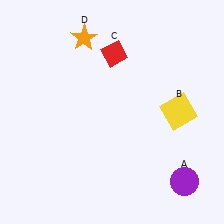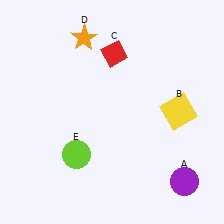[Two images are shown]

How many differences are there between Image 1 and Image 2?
There is 1 difference between the two images.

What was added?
A lime circle (E) was added in Image 2.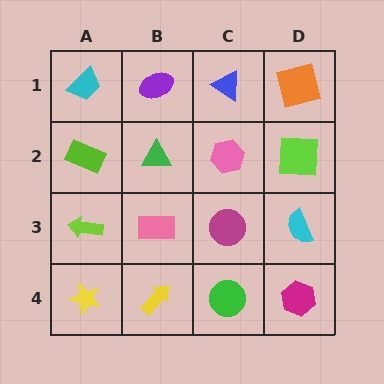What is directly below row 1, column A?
A lime rectangle.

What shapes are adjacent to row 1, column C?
A pink hexagon (row 2, column C), a purple ellipse (row 1, column B), an orange square (row 1, column D).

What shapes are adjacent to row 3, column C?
A pink hexagon (row 2, column C), a green circle (row 4, column C), a pink rectangle (row 3, column B), a cyan semicircle (row 3, column D).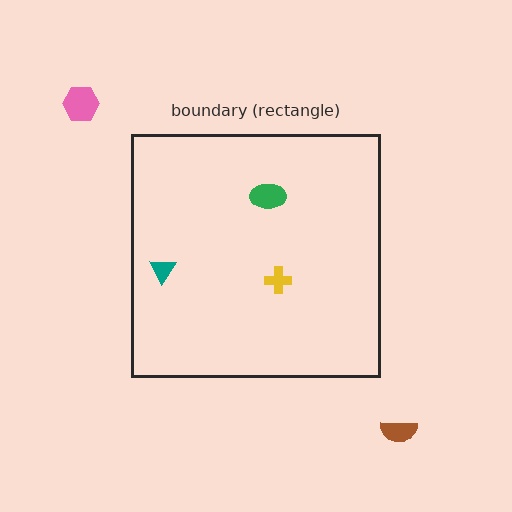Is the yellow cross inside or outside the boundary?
Inside.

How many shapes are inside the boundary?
3 inside, 2 outside.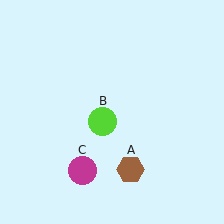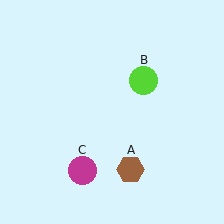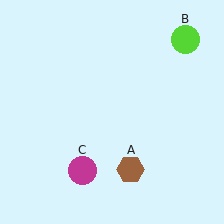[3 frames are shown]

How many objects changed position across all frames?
1 object changed position: lime circle (object B).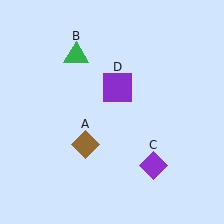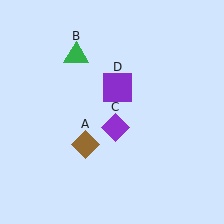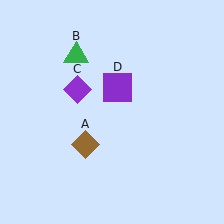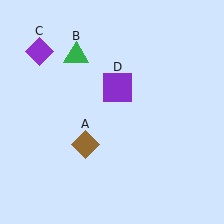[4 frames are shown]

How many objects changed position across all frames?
1 object changed position: purple diamond (object C).